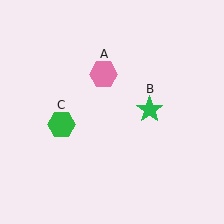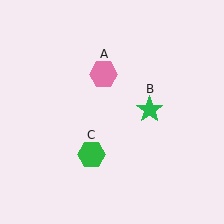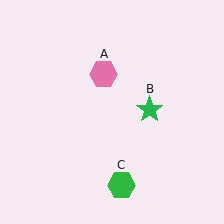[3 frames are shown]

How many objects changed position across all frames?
1 object changed position: green hexagon (object C).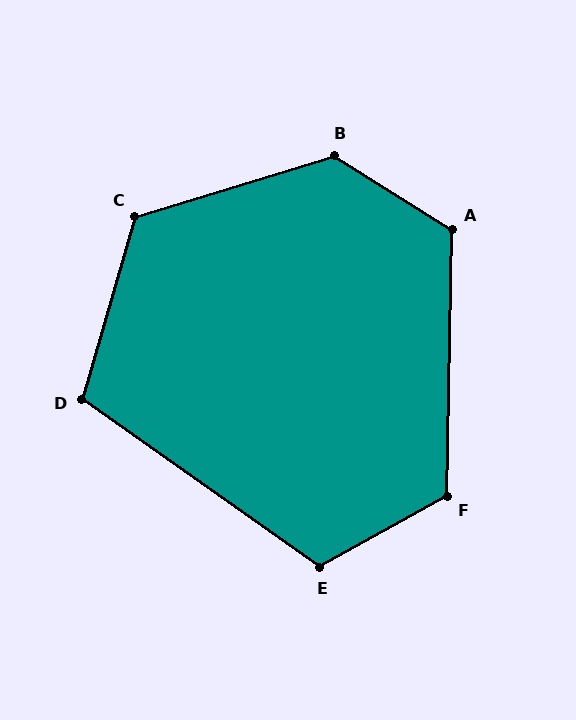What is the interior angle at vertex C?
Approximately 123 degrees (obtuse).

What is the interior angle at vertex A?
Approximately 121 degrees (obtuse).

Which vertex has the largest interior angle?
B, at approximately 131 degrees.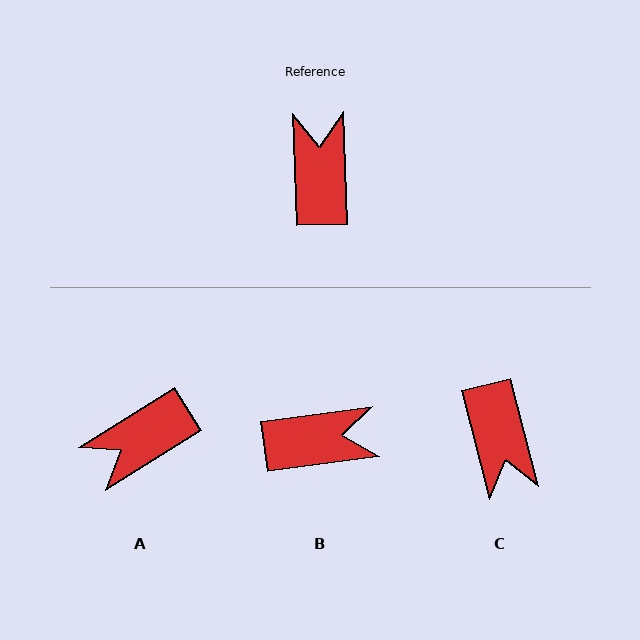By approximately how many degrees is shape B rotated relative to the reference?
Approximately 84 degrees clockwise.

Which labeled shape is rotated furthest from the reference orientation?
C, about 168 degrees away.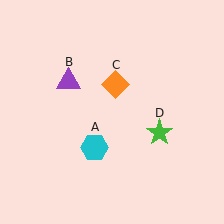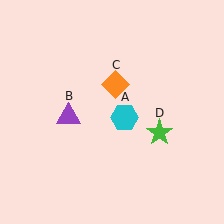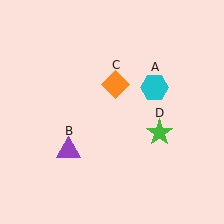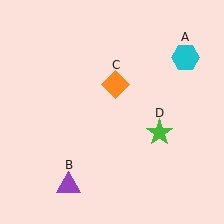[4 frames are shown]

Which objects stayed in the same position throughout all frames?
Orange diamond (object C) and green star (object D) remained stationary.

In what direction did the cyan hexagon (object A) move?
The cyan hexagon (object A) moved up and to the right.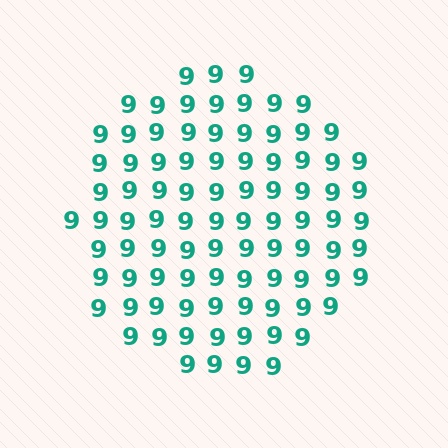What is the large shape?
The large shape is a circle.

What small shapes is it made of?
It is made of small digit 9's.